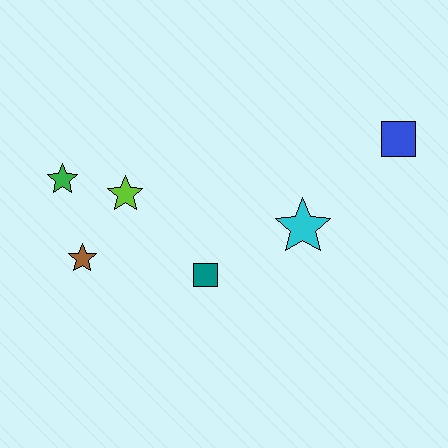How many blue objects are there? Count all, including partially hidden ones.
There is 1 blue object.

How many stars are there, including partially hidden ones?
There are 4 stars.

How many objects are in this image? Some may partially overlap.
There are 6 objects.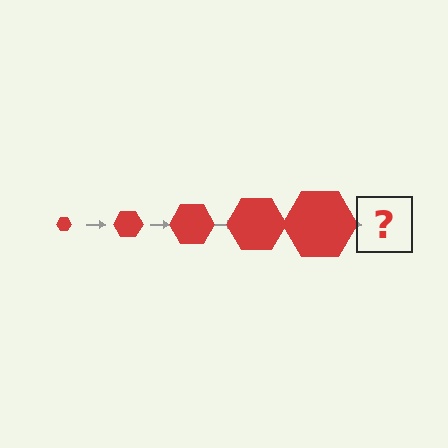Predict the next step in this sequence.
The next step is a red hexagon, larger than the previous one.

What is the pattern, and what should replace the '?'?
The pattern is that the hexagon gets progressively larger each step. The '?' should be a red hexagon, larger than the previous one.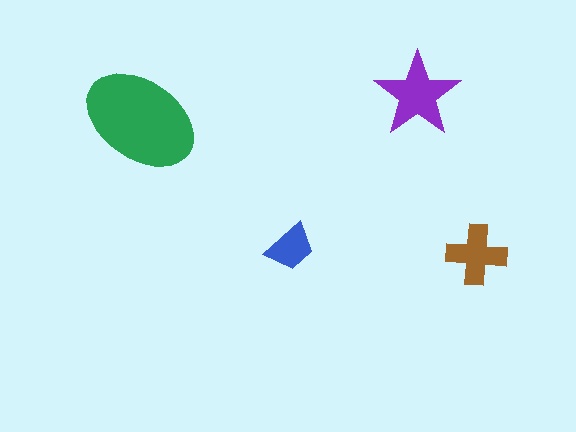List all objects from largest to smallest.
The green ellipse, the purple star, the brown cross, the blue trapezoid.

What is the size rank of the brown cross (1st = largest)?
3rd.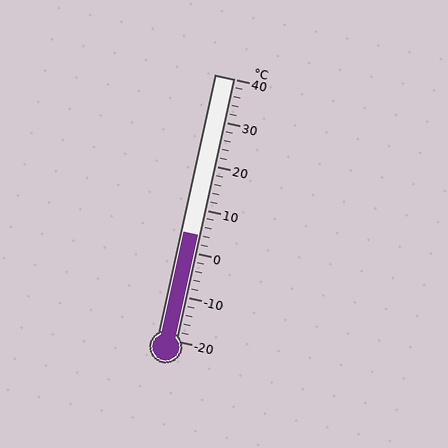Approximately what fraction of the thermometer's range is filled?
The thermometer is filled to approximately 40% of its range.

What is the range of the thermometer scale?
The thermometer scale ranges from -20°C to 40°C.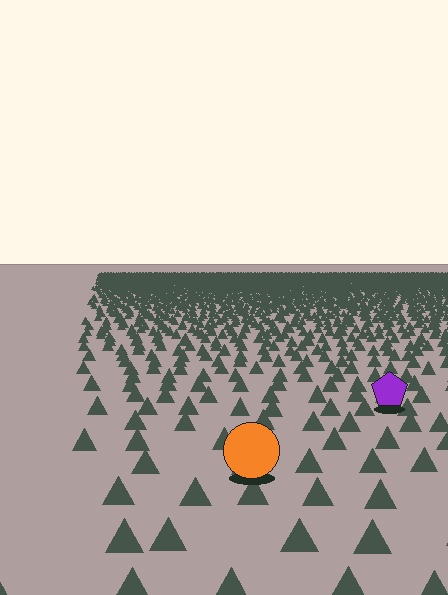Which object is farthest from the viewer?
The purple pentagon is farthest from the viewer. It appears smaller and the ground texture around it is denser.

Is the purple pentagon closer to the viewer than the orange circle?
No. The orange circle is closer — you can tell from the texture gradient: the ground texture is coarser near it.